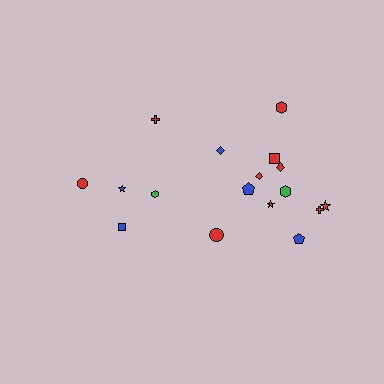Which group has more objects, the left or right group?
The right group.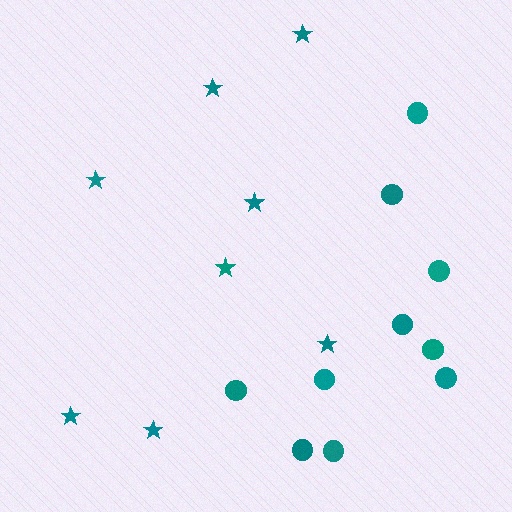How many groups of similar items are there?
There are 2 groups: one group of stars (8) and one group of circles (10).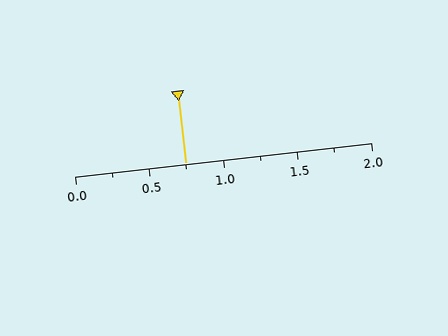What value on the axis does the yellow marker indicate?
The marker indicates approximately 0.75.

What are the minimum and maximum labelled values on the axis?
The axis runs from 0.0 to 2.0.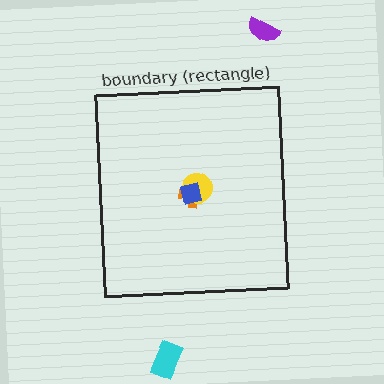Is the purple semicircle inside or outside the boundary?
Outside.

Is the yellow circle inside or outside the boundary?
Inside.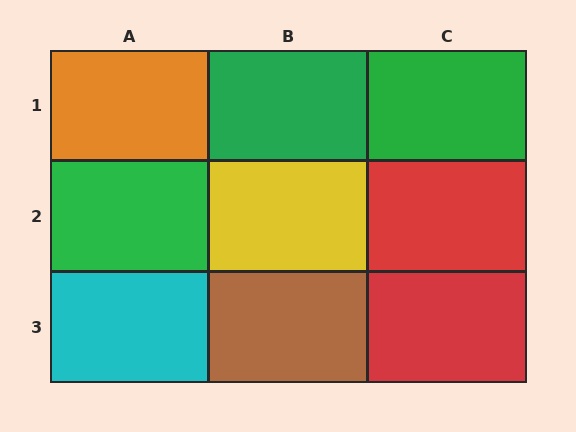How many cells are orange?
1 cell is orange.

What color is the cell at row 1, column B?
Green.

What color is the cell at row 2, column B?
Yellow.